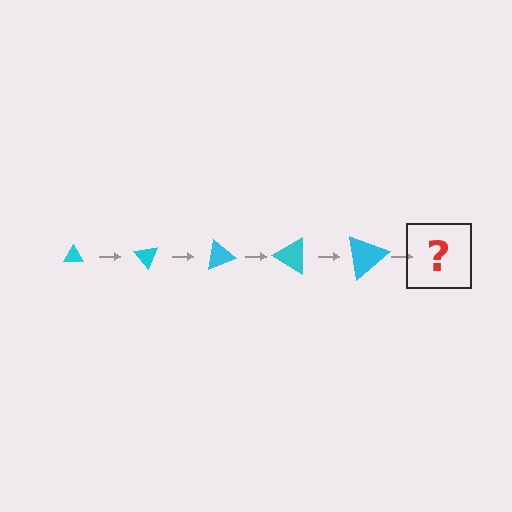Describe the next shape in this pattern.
It should be a triangle, larger than the previous one and rotated 250 degrees from the start.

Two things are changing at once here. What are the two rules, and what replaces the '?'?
The two rules are that the triangle grows larger each step and it rotates 50 degrees each step. The '?' should be a triangle, larger than the previous one and rotated 250 degrees from the start.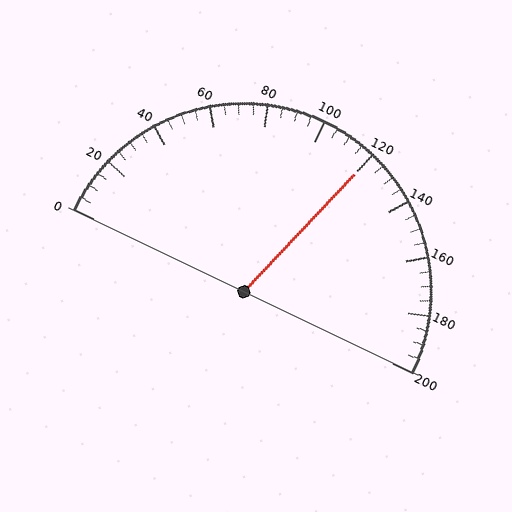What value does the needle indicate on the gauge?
The needle indicates approximately 120.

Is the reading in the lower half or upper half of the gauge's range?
The reading is in the upper half of the range (0 to 200).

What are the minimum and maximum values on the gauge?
The gauge ranges from 0 to 200.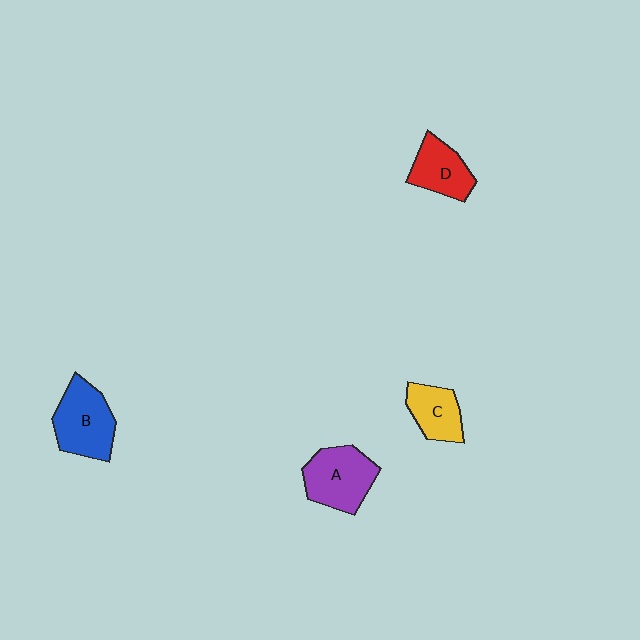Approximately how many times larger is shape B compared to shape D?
Approximately 1.4 times.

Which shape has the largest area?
Shape B (blue).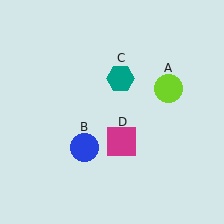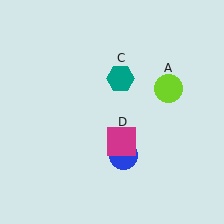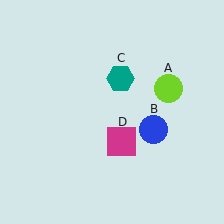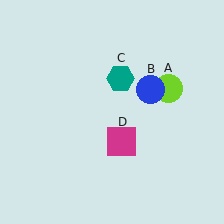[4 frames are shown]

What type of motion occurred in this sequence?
The blue circle (object B) rotated counterclockwise around the center of the scene.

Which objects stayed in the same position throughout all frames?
Lime circle (object A) and teal hexagon (object C) and magenta square (object D) remained stationary.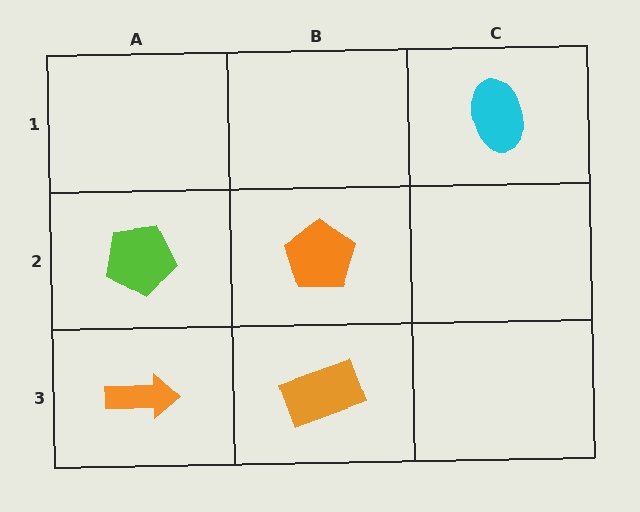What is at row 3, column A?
An orange arrow.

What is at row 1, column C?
A cyan ellipse.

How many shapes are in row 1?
1 shape.